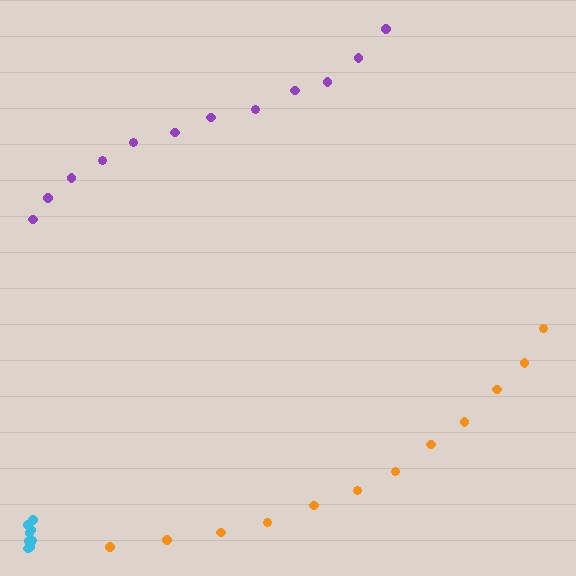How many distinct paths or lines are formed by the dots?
There are 3 distinct paths.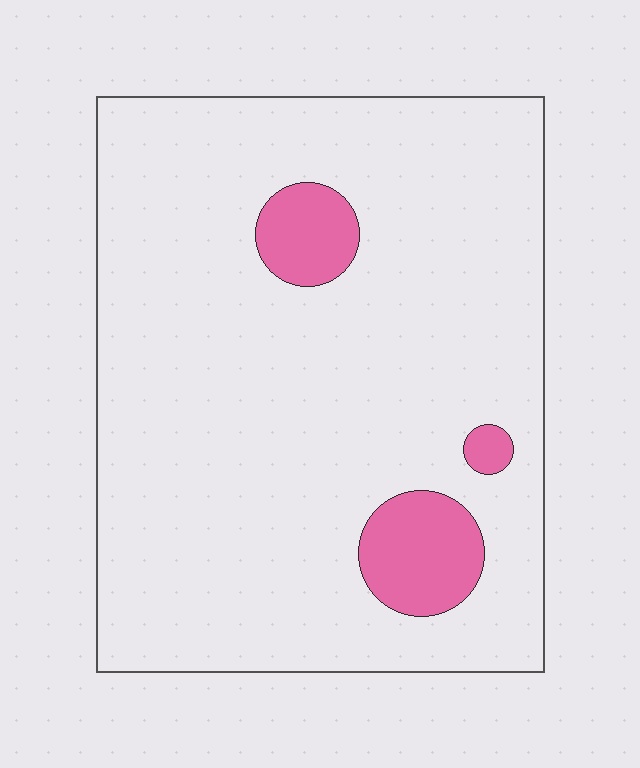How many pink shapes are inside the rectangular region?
3.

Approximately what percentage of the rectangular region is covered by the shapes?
Approximately 10%.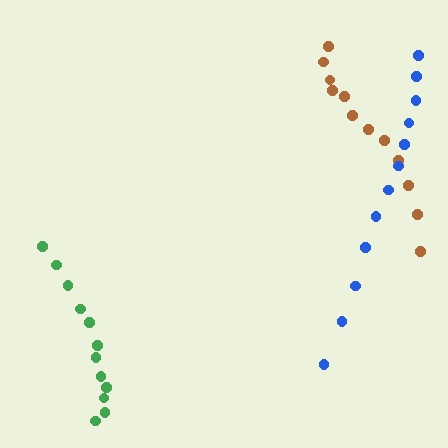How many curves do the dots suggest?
There are 3 distinct paths.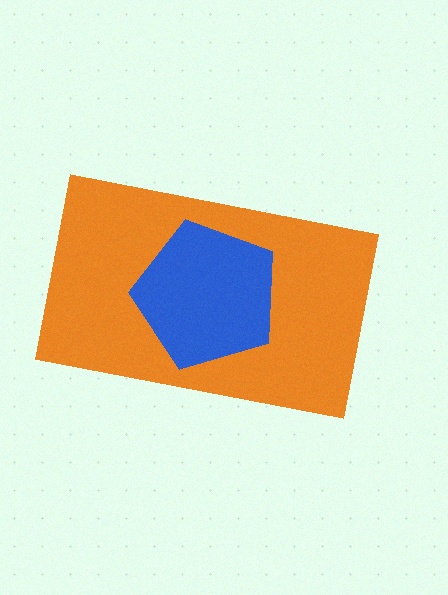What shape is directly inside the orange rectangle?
The blue pentagon.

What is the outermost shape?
The orange rectangle.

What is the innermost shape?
The blue pentagon.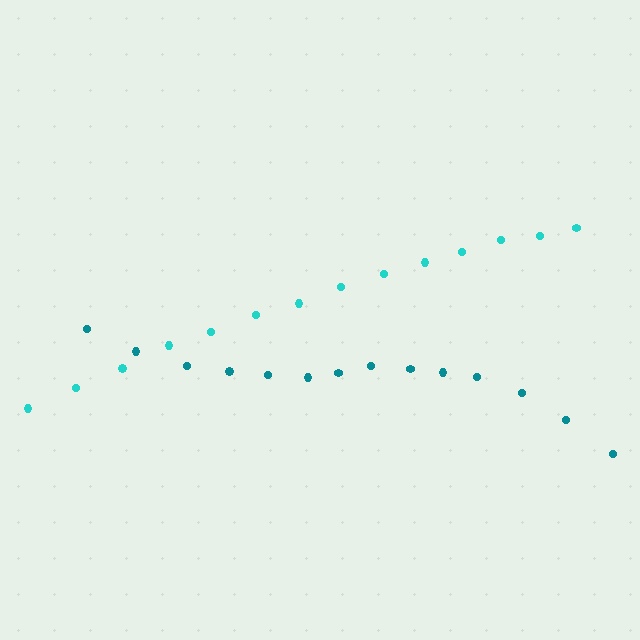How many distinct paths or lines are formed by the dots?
There are 2 distinct paths.